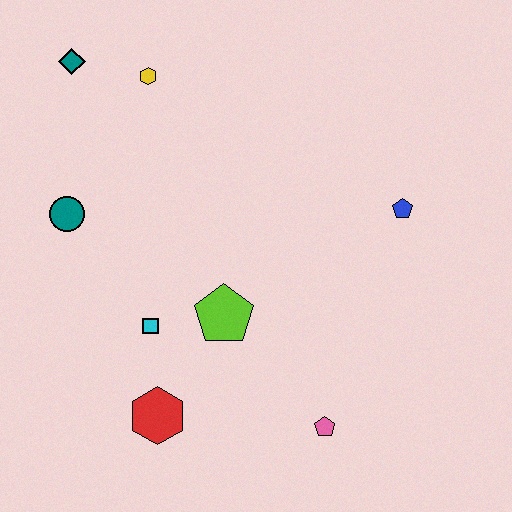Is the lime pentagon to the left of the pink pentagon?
Yes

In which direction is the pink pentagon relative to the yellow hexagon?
The pink pentagon is below the yellow hexagon.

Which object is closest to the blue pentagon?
The lime pentagon is closest to the blue pentagon.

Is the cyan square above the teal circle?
No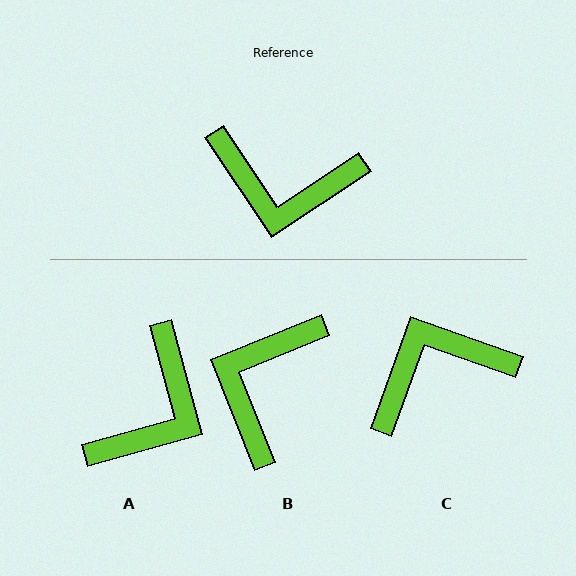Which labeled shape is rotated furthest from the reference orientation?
C, about 143 degrees away.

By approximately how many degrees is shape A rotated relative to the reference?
Approximately 72 degrees counter-clockwise.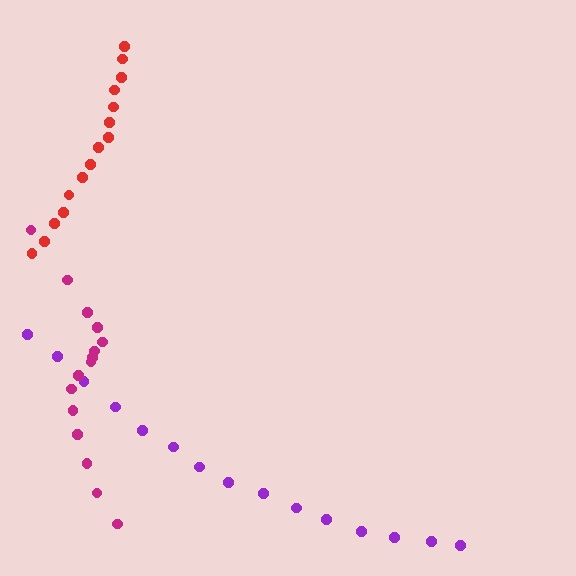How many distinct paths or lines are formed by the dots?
There are 3 distinct paths.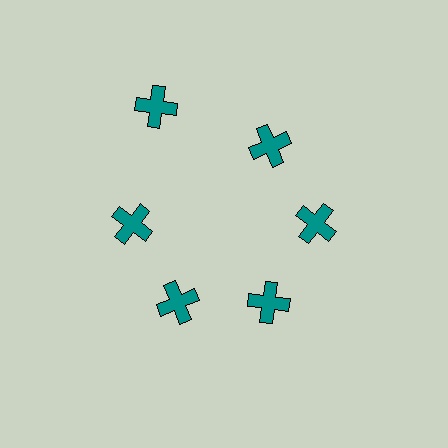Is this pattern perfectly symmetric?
No. The 6 teal crosses are arranged in a ring, but one element near the 11 o'clock position is pushed outward from the center, breaking the 6-fold rotational symmetry.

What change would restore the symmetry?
The symmetry would be restored by moving it inward, back onto the ring so that all 6 crosses sit at equal angles and equal distance from the center.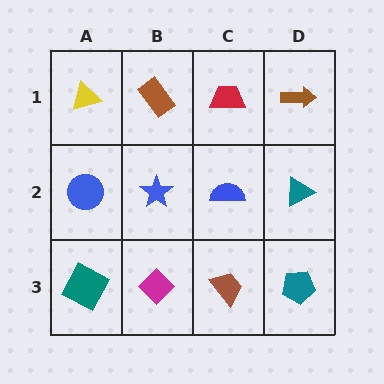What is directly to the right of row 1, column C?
A brown arrow.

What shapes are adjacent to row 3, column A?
A blue circle (row 2, column A), a magenta diamond (row 3, column B).